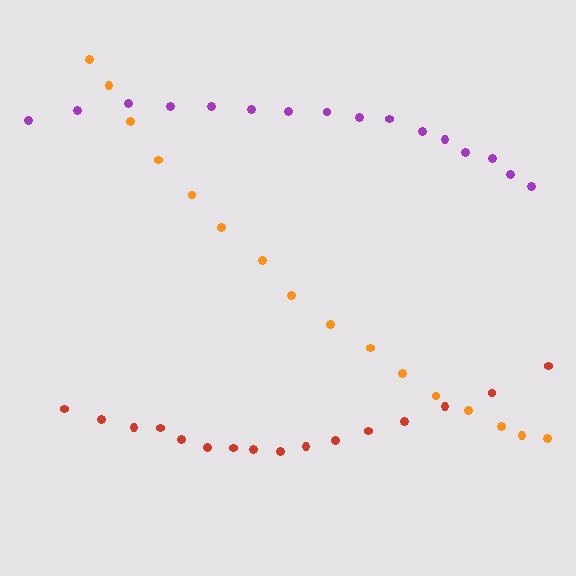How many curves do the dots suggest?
There are 3 distinct paths.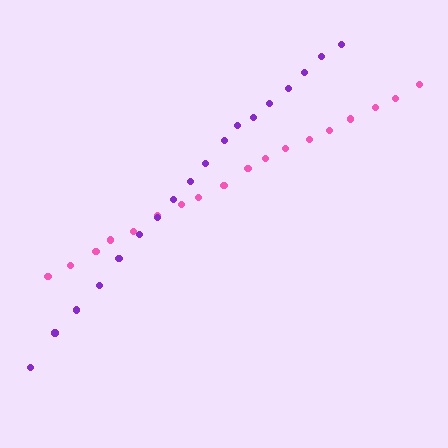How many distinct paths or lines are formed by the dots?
There are 2 distinct paths.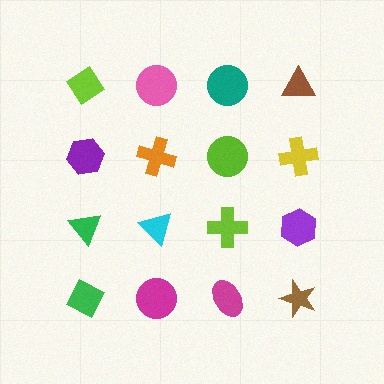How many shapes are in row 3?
4 shapes.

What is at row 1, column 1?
A lime diamond.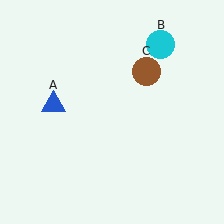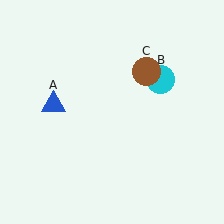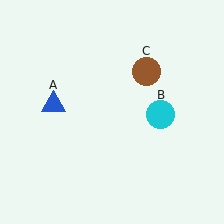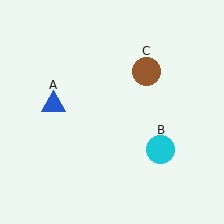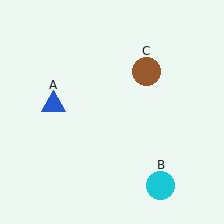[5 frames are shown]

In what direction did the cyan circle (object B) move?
The cyan circle (object B) moved down.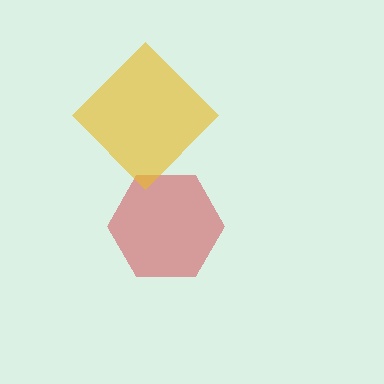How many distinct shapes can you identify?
There are 2 distinct shapes: a red hexagon, a yellow diamond.